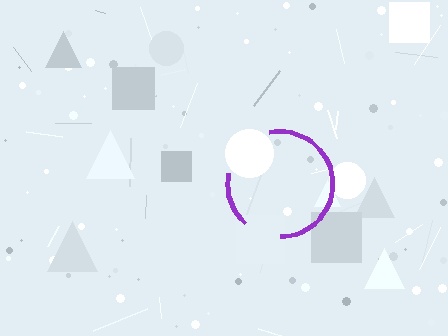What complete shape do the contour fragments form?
The contour fragments form a circle.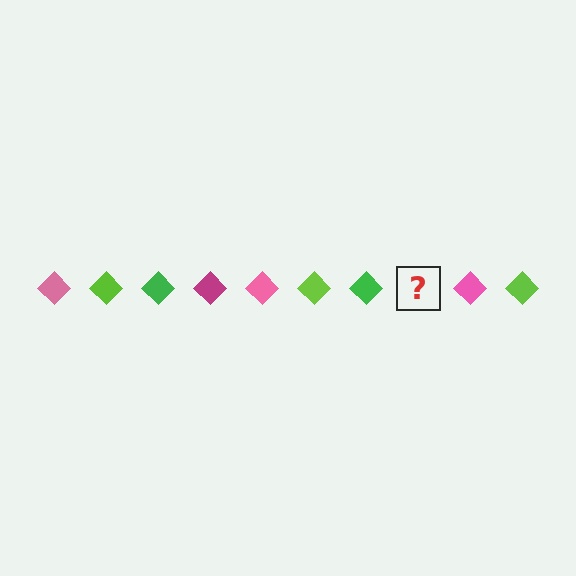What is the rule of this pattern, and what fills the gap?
The rule is that the pattern cycles through pink, lime, green, magenta diamonds. The gap should be filled with a magenta diamond.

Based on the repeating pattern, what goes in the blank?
The blank should be a magenta diamond.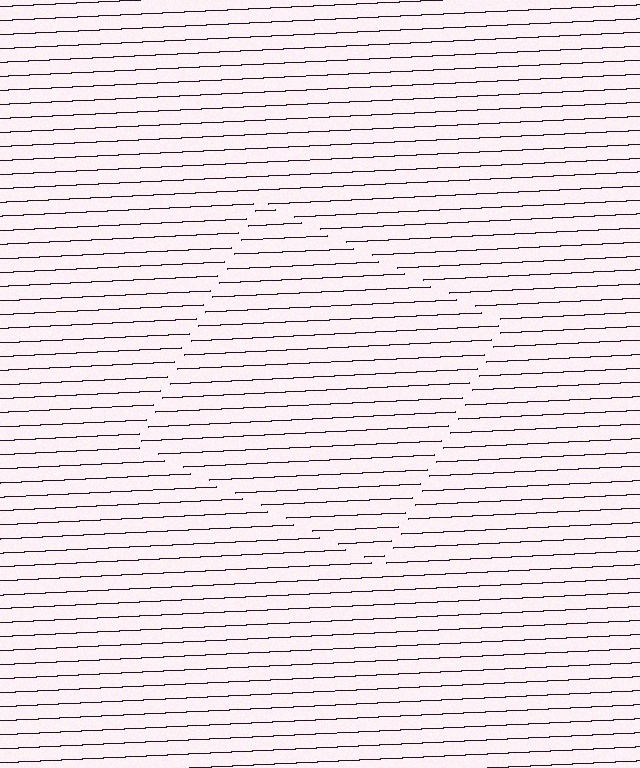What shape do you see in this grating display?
An illusory square. The interior of the shape contains the same grating, shifted by half a period — the contour is defined by the phase discontinuity where line-ends from the inner and outer gratings abut.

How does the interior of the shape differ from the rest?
The interior of the shape contains the same grating, shifted by half a period — the contour is defined by the phase discontinuity where line-ends from the inner and outer gratings abut.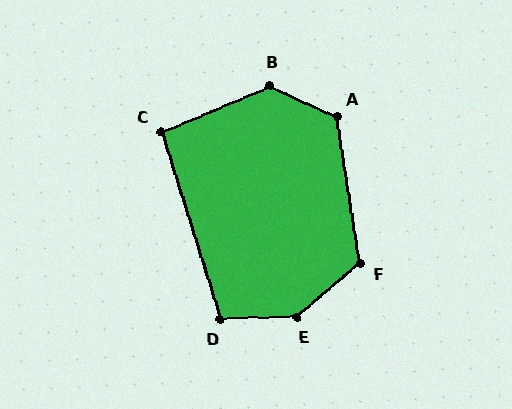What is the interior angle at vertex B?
Approximately 132 degrees (obtuse).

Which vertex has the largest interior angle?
E, at approximately 141 degrees.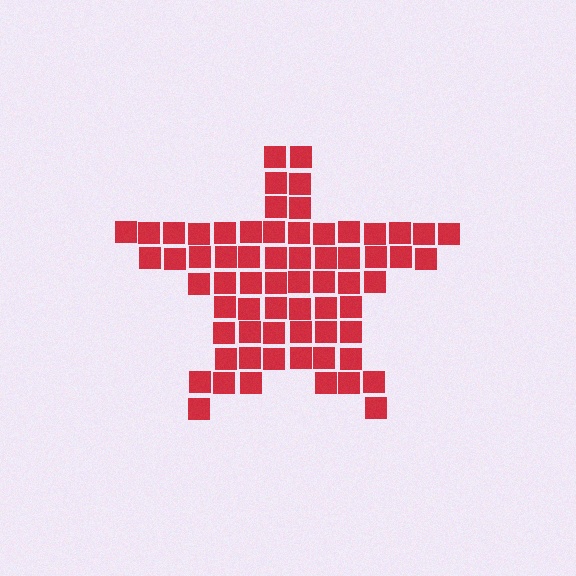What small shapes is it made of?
It is made of small squares.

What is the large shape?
The large shape is a star.